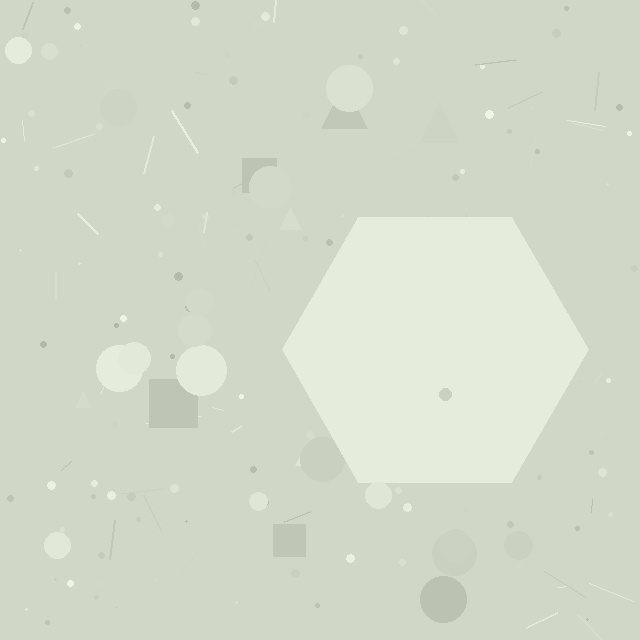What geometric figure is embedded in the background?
A hexagon is embedded in the background.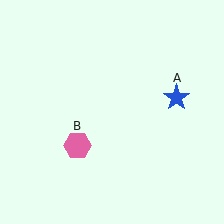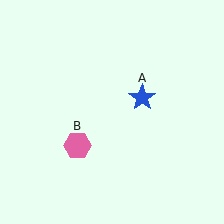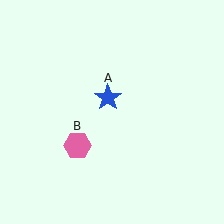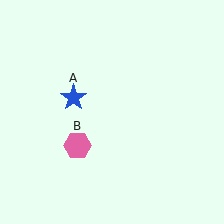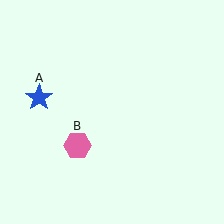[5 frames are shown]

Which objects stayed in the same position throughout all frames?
Pink hexagon (object B) remained stationary.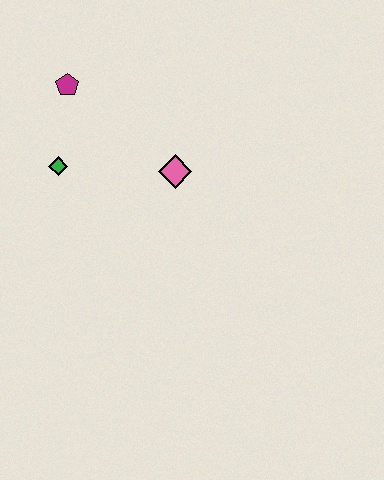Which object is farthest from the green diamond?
The pink diamond is farthest from the green diamond.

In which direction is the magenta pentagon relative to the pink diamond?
The magenta pentagon is to the left of the pink diamond.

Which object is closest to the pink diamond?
The green diamond is closest to the pink diamond.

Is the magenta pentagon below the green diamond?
No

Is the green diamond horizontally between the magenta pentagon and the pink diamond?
No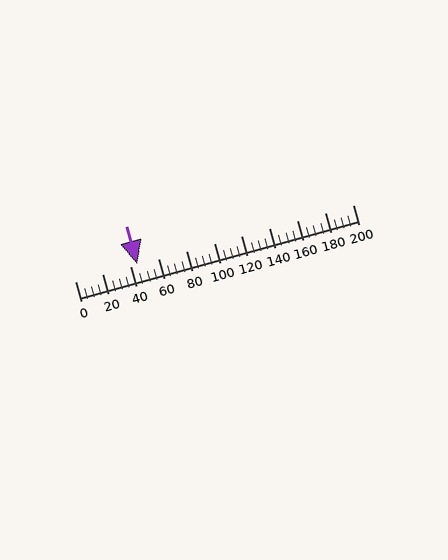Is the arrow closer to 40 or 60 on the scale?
The arrow is closer to 40.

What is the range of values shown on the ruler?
The ruler shows values from 0 to 200.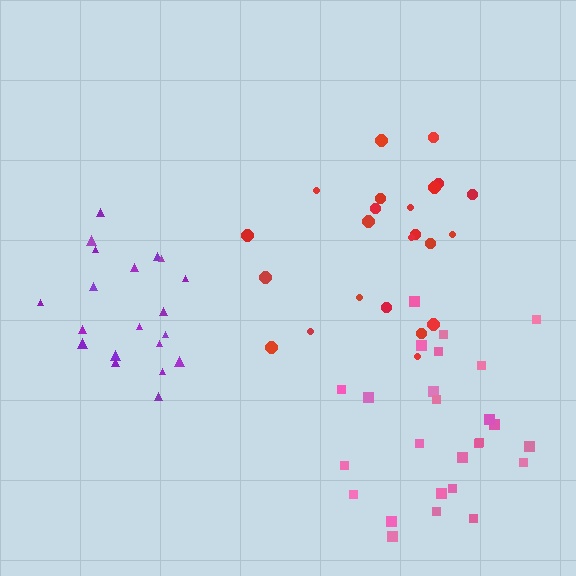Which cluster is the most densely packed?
Purple.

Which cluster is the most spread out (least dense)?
Red.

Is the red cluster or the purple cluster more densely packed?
Purple.